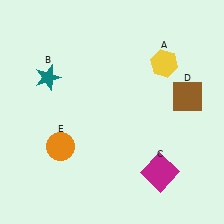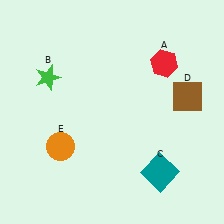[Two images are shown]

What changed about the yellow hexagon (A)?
In Image 1, A is yellow. In Image 2, it changed to red.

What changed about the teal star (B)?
In Image 1, B is teal. In Image 2, it changed to green.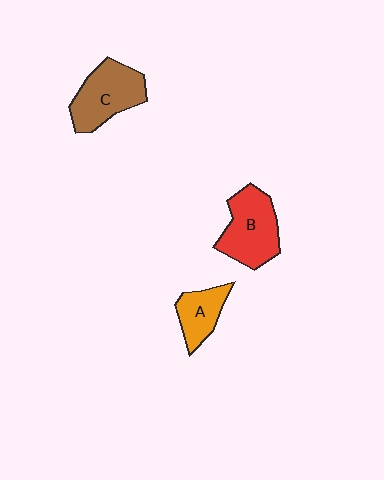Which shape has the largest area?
Shape B (red).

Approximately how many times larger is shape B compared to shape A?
Approximately 1.7 times.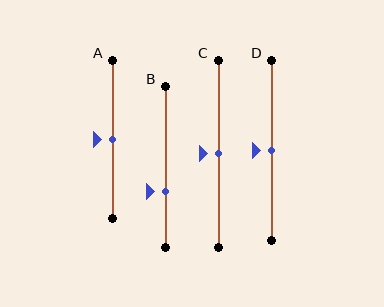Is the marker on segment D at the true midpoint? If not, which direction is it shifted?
Yes, the marker on segment D is at the true midpoint.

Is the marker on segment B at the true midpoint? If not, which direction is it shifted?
No, the marker on segment B is shifted downward by about 15% of the segment length.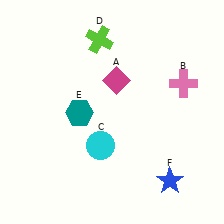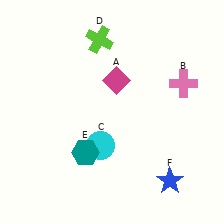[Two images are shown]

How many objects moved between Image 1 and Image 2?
1 object moved between the two images.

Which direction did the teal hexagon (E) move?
The teal hexagon (E) moved down.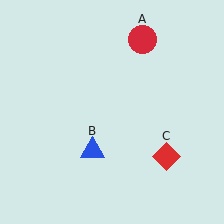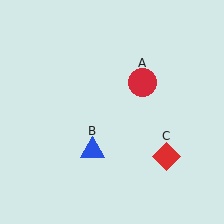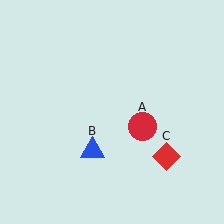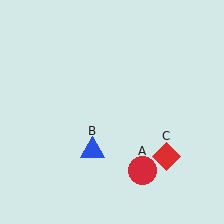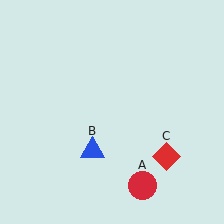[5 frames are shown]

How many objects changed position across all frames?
1 object changed position: red circle (object A).